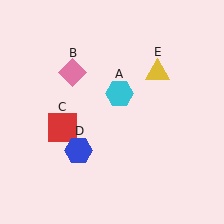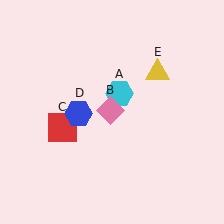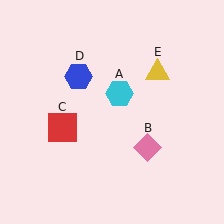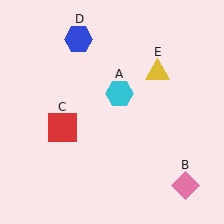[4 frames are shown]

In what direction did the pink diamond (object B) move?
The pink diamond (object B) moved down and to the right.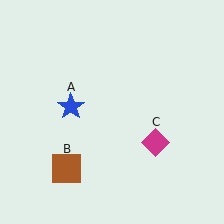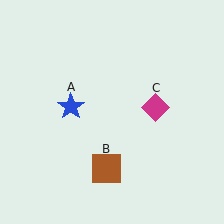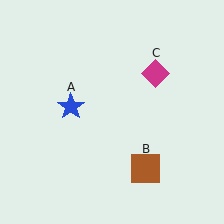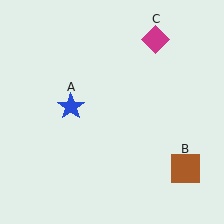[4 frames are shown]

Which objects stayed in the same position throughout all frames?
Blue star (object A) remained stationary.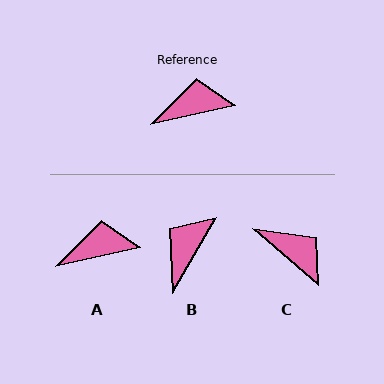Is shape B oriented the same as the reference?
No, it is off by about 48 degrees.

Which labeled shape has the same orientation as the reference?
A.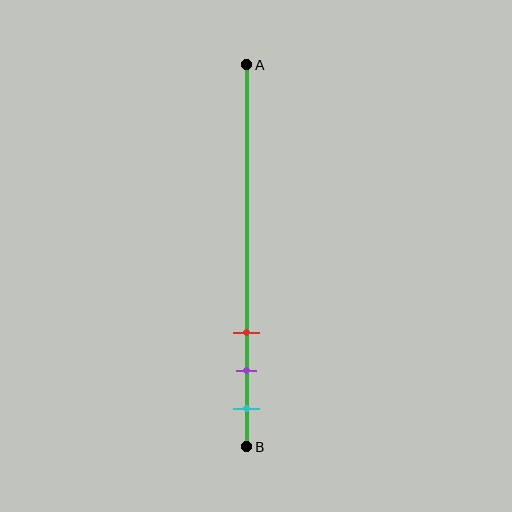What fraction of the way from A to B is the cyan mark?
The cyan mark is approximately 90% (0.9) of the way from A to B.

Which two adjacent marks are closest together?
The purple and cyan marks are the closest adjacent pair.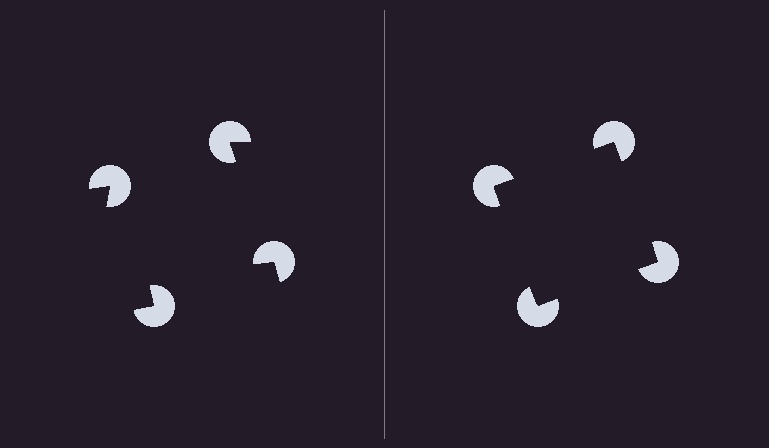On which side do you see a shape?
An illusory square appears on the right side. On the left side the wedge cuts are rotated, so no coherent shape forms.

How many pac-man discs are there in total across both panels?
8 — 4 on each side.